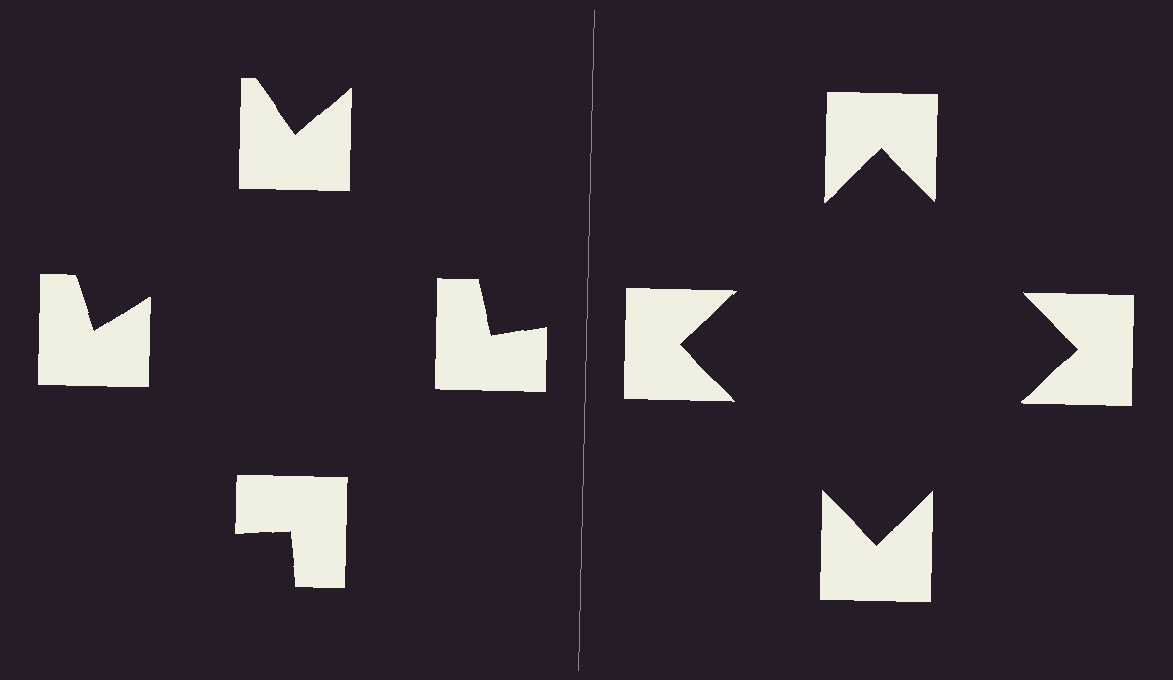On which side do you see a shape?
An illusory square appears on the right side. On the left side the wedge cuts are rotated, so no coherent shape forms.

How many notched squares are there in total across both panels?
8 — 4 on each side.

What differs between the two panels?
The notched squares are positioned identically on both sides; only the wedge orientations differ. On the right they align to a square; on the left they are misaligned.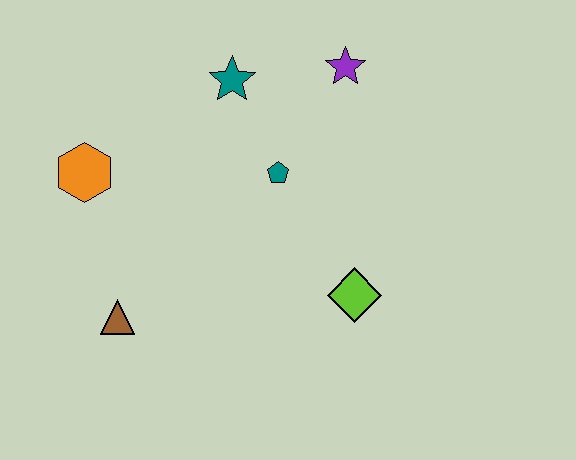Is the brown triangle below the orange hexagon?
Yes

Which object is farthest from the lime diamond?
The orange hexagon is farthest from the lime diamond.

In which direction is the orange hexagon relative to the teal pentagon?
The orange hexagon is to the left of the teal pentagon.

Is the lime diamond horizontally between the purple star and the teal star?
No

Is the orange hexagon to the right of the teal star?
No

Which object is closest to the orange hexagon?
The brown triangle is closest to the orange hexagon.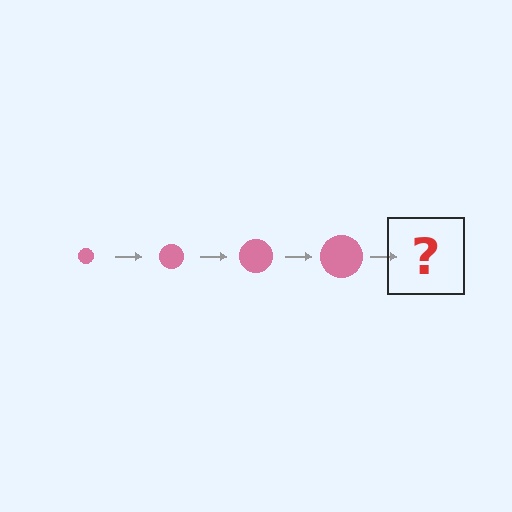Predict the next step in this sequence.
The next step is a pink circle, larger than the previous one.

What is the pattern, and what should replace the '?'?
The pattern is that the circle gets progressively larger each step. The '?' should be a pink circle, larger than the previous one.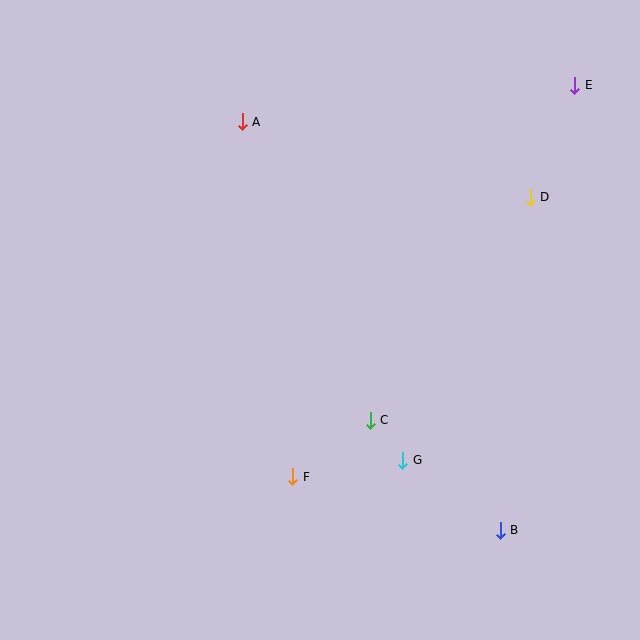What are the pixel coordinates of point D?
Point D is at (530, 197).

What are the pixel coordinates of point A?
Point A is at (242, 122).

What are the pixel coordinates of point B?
Point B is at (500, 530).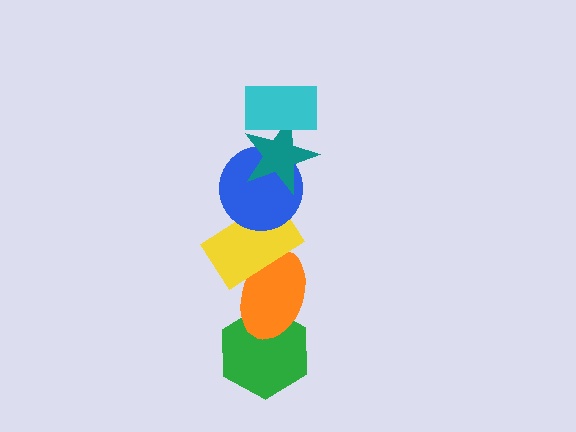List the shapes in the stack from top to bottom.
From top to bottom: the cyan rectangle, the teal star, the blue circle, the yellow rectangle, the orange ellipse, the green hexagon.